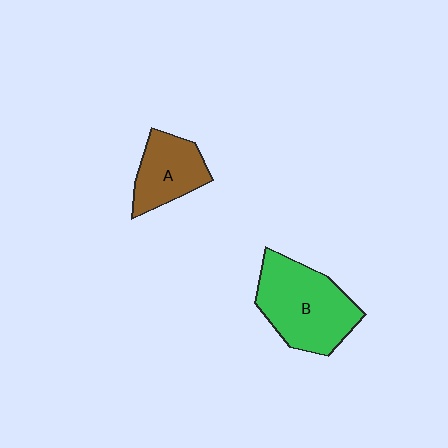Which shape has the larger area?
Shape B (green).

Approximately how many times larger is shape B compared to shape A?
Approximately 1.6 times.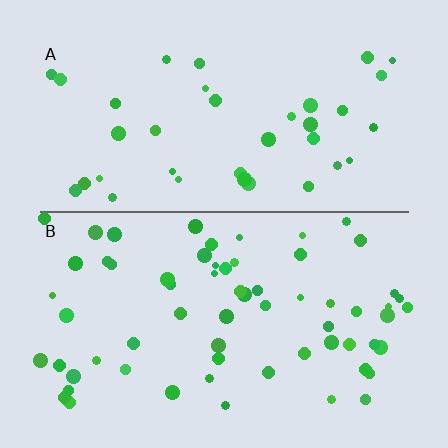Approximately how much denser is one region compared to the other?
Approximately 1.7× — region B over region A.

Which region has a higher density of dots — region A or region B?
B (the bottom).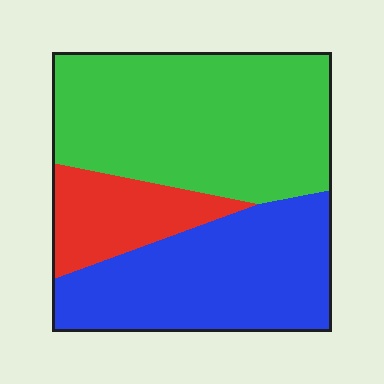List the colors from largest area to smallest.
From largest to smallest: green, blue, red.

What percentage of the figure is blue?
Blue takes up between a quarter and a half of the figure.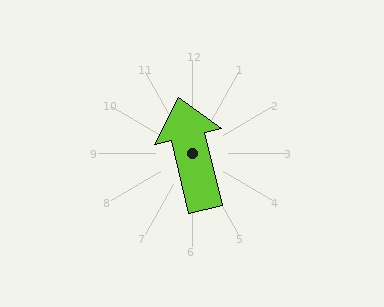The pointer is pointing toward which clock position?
Roughly 12 o'clock.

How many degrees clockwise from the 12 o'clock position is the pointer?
Approximately 346 degrees.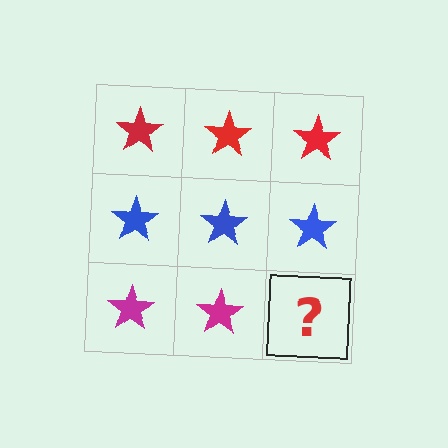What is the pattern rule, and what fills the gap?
The rule is that each row has a consistent color. The gap should be filled with a magenta star.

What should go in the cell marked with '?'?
The missing cell should contain a magenta star.